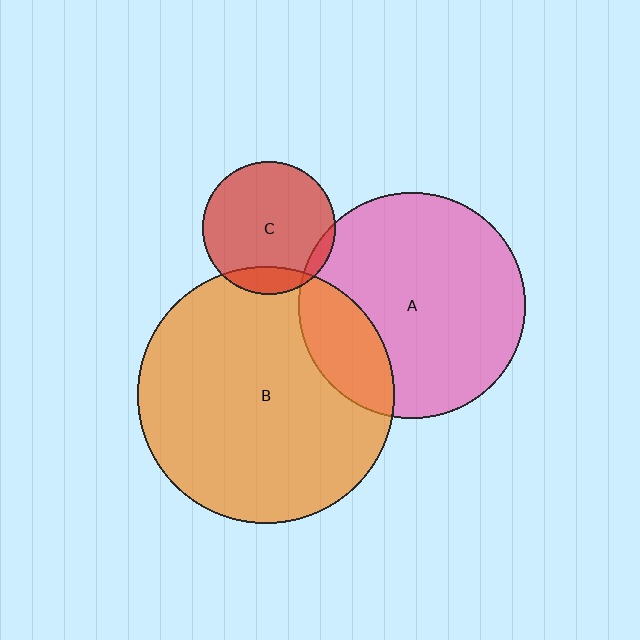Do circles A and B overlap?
Yes.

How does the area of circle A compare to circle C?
Approximately 2.9 times.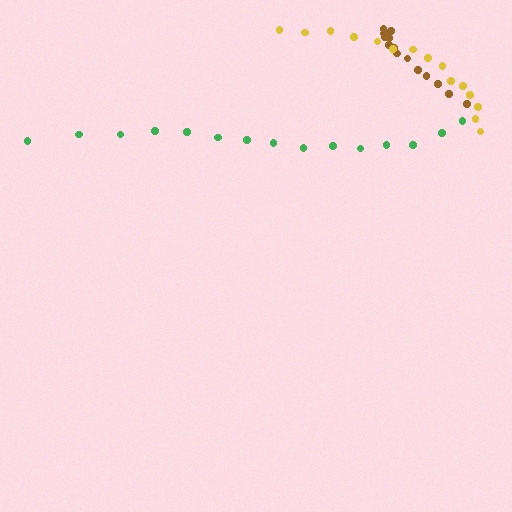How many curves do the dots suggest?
There are 3 distinct paths.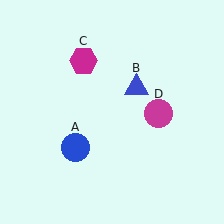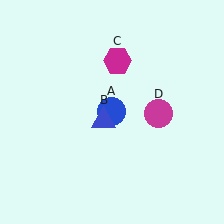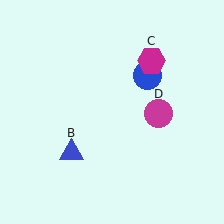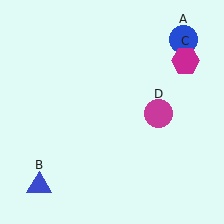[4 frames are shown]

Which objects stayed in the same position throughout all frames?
Magenta circle (object D) remained stationary.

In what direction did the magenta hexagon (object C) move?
The magenta hexagon (object C) moved right.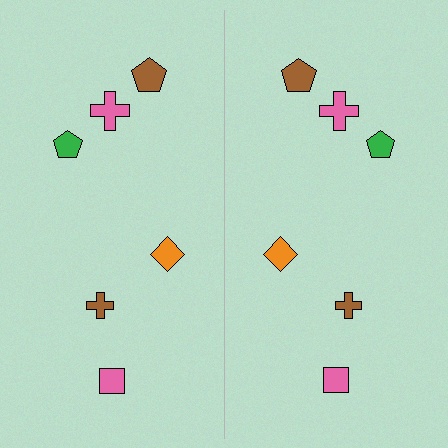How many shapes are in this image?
There are 12 shapes in this image.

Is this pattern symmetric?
Yes, this pattern has bilateral (reflection) symmetry.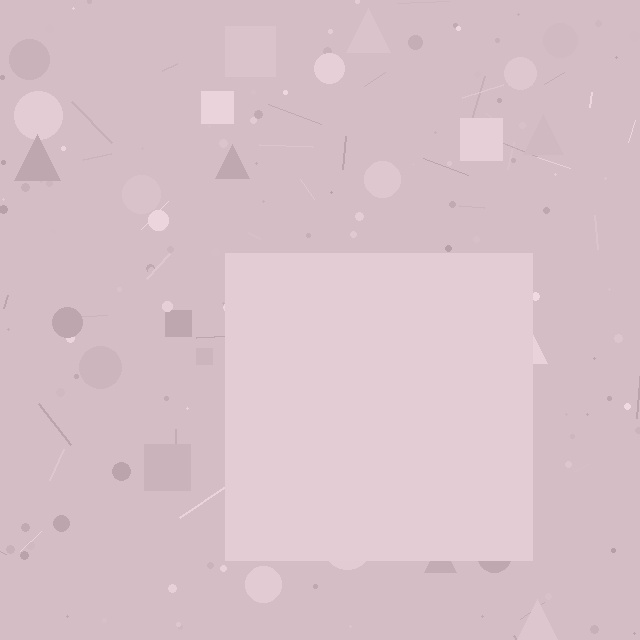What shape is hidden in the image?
A square is hidden in the image.